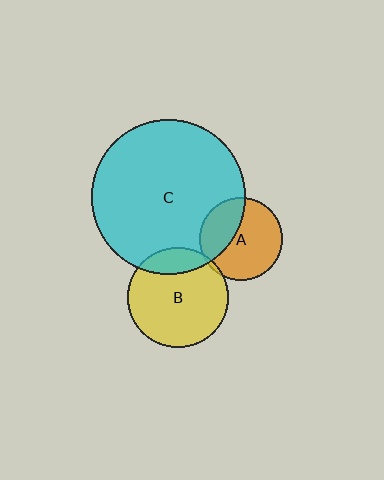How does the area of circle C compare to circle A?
Approximately 3.5 times.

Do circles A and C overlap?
Yes.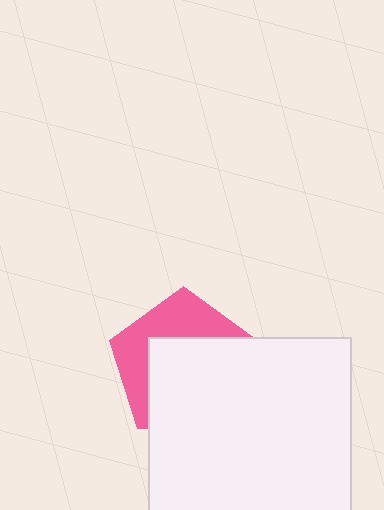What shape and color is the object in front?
The object in front is a white square.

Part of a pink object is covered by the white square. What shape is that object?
It is a pentagon.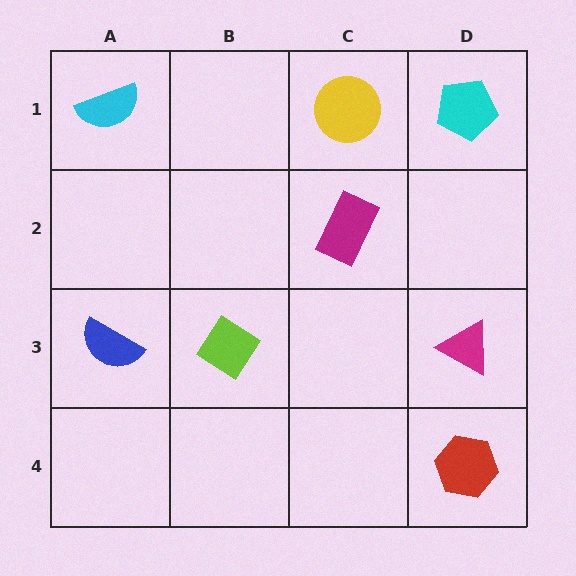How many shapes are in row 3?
3 shapes.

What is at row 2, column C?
A magenta rectangle.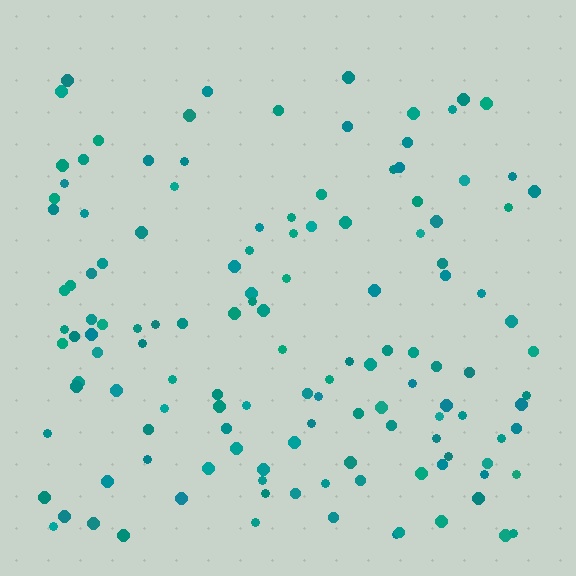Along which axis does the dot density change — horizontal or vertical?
Vertical.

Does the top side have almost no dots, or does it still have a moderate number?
Still a moderate number, just noticeably fewer than the bottom.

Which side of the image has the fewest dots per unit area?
The top.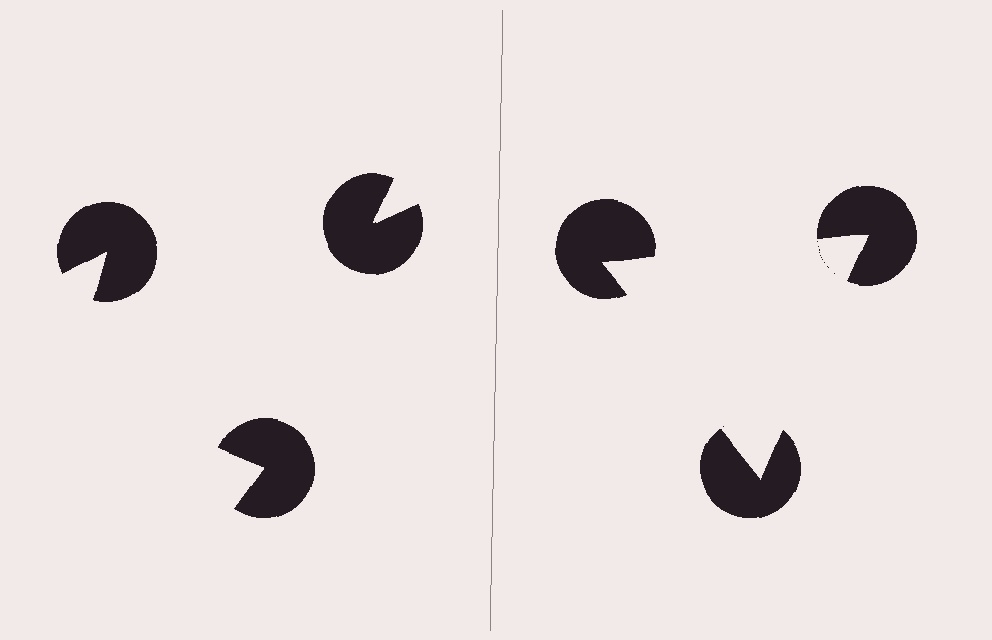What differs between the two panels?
The pac-man discs are positioned identically on both sides; only the wedge orientations differ. On the right they align to a triangle; on the left they are misaligned.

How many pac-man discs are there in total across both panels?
6 — 3 on each side.